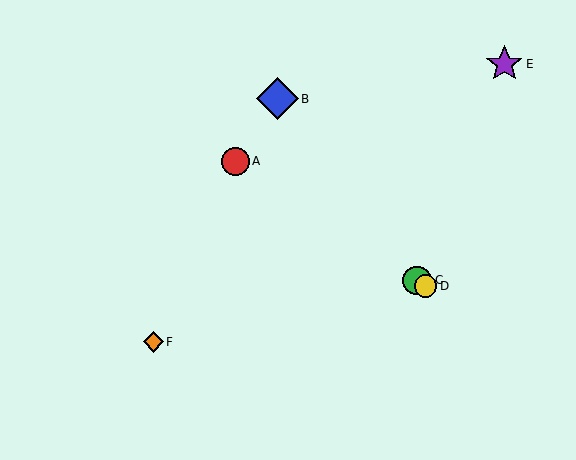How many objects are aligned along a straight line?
3 objects (A, C, D) are aligned along a straight line.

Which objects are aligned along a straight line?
Objects A, C, D are aligned along a straight line.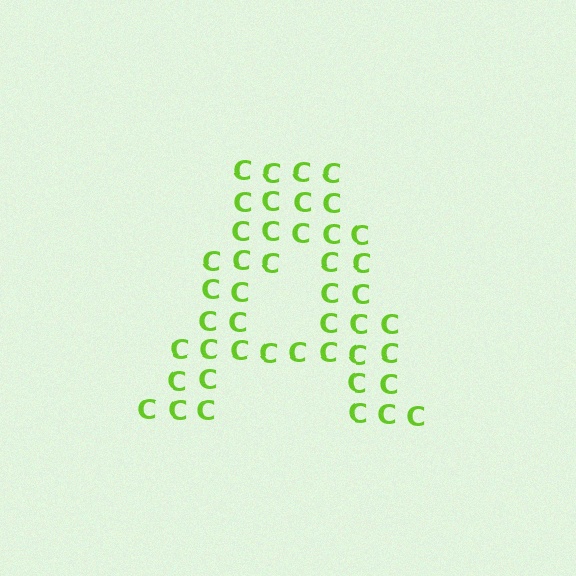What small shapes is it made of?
It is made of small letter C's.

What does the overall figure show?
The overall figure shows the letter A.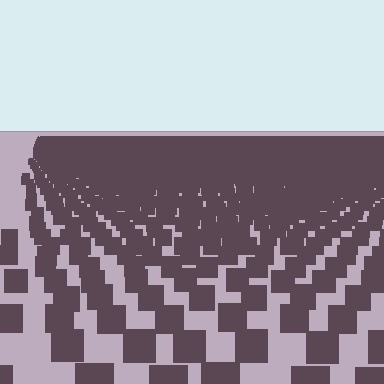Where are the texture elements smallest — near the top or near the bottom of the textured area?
Near the top.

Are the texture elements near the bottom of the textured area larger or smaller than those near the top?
Larger. Near the bottom, elements are closer to the viewer and appear at a bigger on-screen size.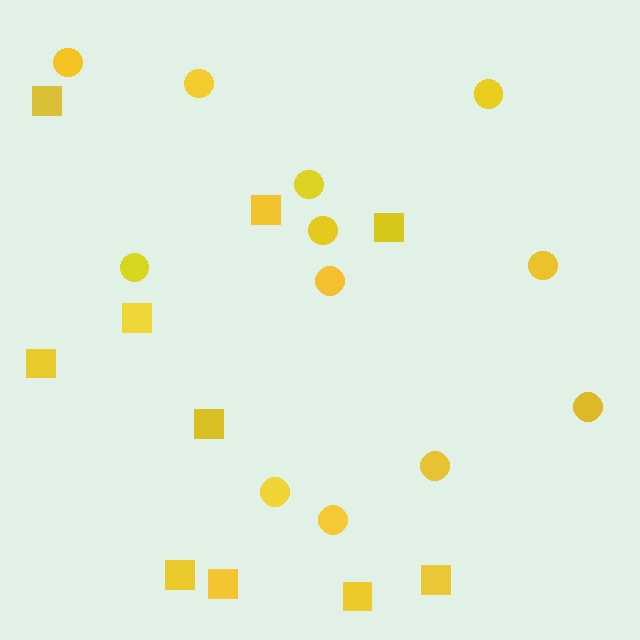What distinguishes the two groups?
There are 2 groups: one group of squares (10) and one group of circles (12).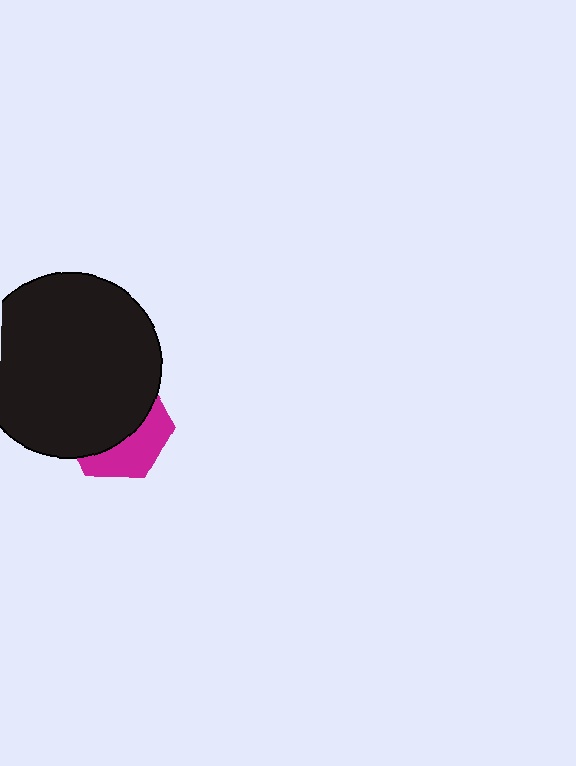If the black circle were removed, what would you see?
You would see the complete magenta hexagon.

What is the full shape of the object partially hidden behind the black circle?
The partially hidden object is a magenta hexagon.